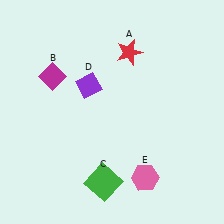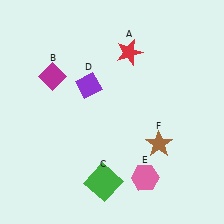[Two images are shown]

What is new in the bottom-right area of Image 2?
A brown star (F) was added in the bottom-right area of Image 2.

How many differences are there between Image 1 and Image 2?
There is 1 difference between the two images.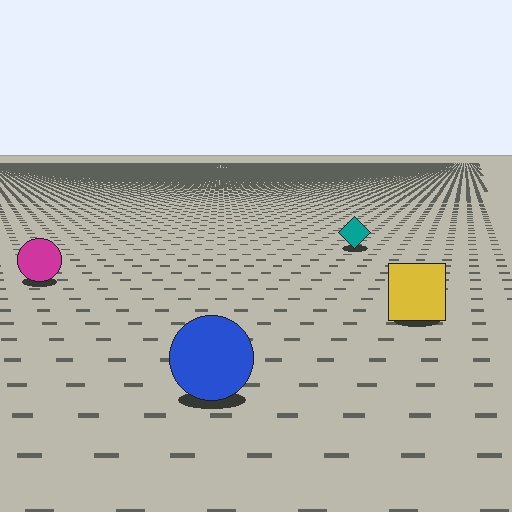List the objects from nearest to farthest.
From nearest to farthest: the blue circle, the yellow square, the magenta circle, the teal diamond.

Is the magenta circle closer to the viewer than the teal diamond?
Yes. The magenta circle is closer — you can tell from the texture gradient: the ground texture is coarser near it.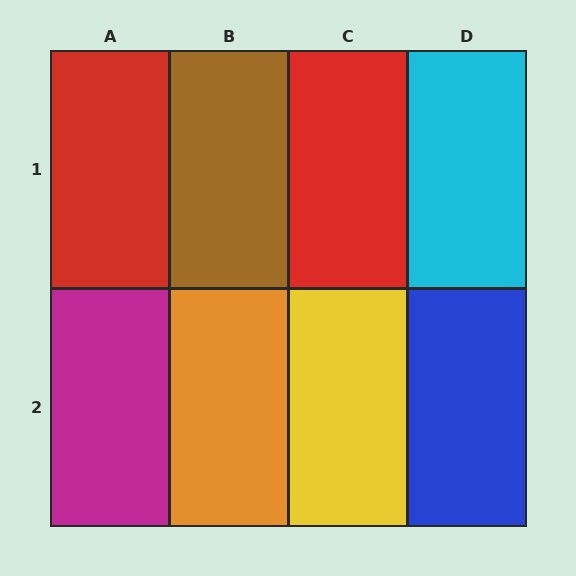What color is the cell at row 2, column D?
Blue.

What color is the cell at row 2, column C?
Yellow.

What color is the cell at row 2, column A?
Magenta.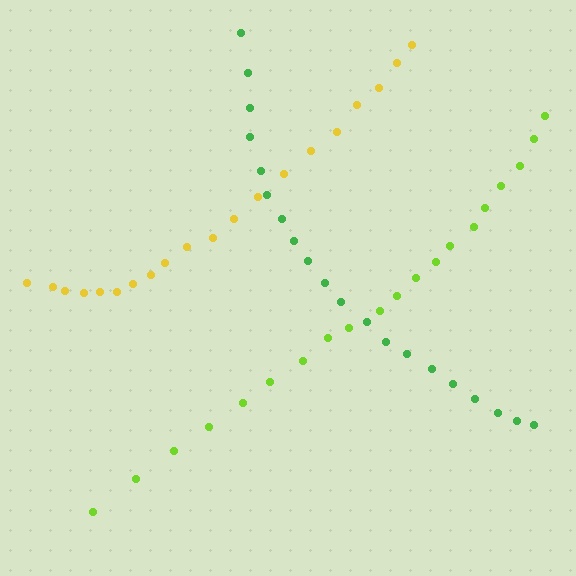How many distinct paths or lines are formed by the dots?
There are 3 distinct paths.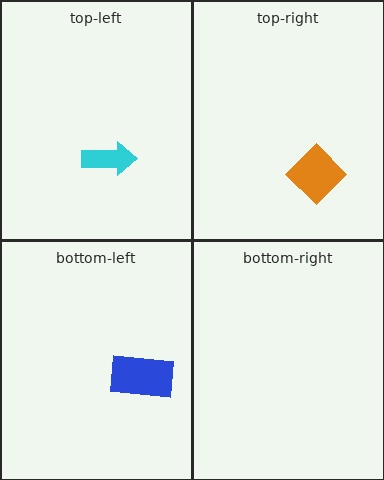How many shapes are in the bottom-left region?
1.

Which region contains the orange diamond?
The top-right region.